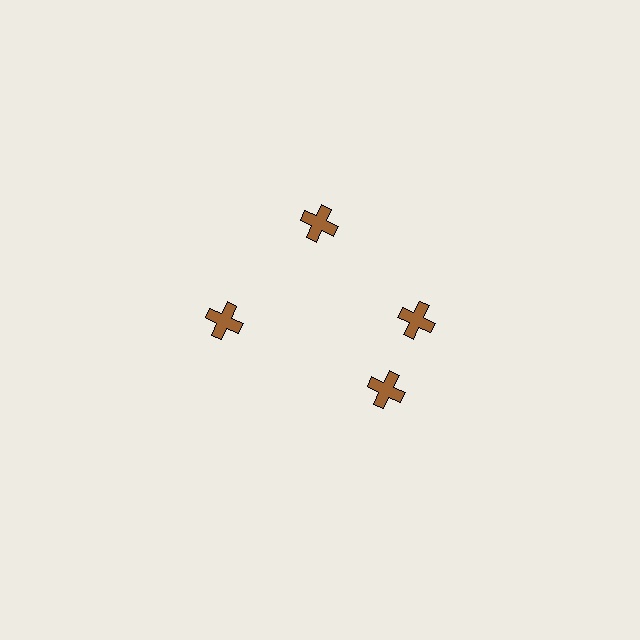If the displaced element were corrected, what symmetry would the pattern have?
It would have 4-fold rotational symmetry — the pattern would map onto itself every 90 degrees.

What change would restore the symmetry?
The symmetry would be restored by rotating it back into even spacing with its neighbors so that all 4 crosses sit at equal angles and equal distance from the center.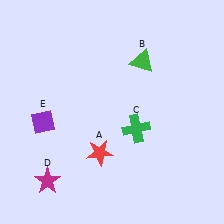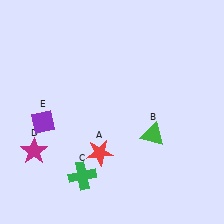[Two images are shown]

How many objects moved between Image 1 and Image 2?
3 objects moved between the two images.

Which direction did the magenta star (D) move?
The magenta star (D) moved up.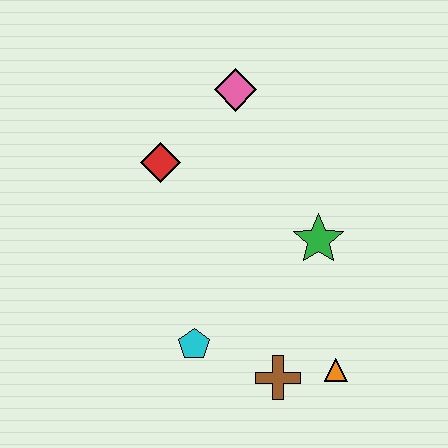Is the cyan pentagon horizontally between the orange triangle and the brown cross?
No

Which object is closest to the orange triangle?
The brown cross is closest to the orange triangle.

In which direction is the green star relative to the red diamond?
The green star is to the right of the red diamond.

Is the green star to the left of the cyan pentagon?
No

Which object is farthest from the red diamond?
The orange triangle is farthest from the red diamond.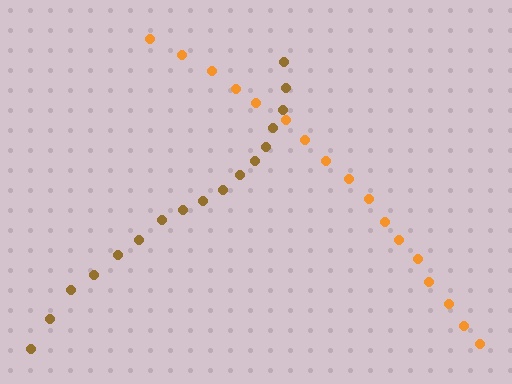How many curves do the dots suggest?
There are 2 distinct paths.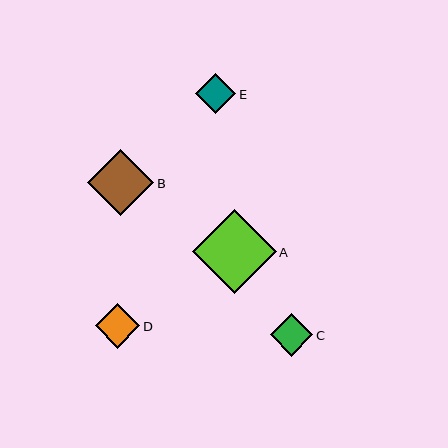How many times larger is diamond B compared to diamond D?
Diamond B is approximately 1.5 times the size of diamond D.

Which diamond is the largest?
Diamond A is the largest with a size of approximately 84 pixels.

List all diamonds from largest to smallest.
From largest to smallest: A, B, D, C, E.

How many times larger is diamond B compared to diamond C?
Diamond B is approximately 1.6 times the size of diamond C.